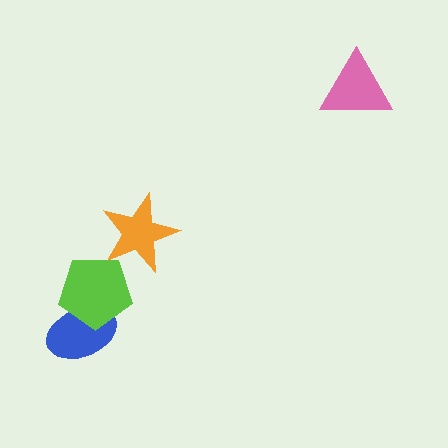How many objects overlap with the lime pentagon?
1 object overlaps with the lime pentagon.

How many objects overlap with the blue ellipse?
1 object overlaps with the blue ellipse.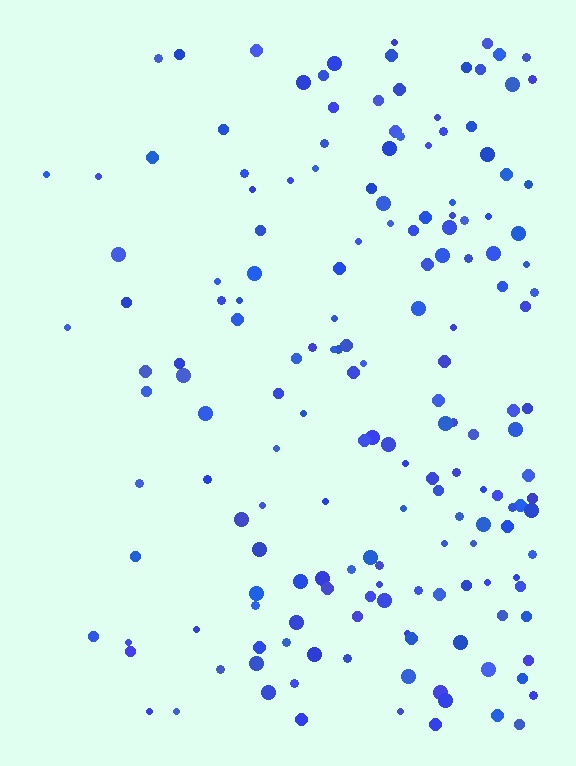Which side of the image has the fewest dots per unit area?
The left.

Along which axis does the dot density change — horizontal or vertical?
Horizontal.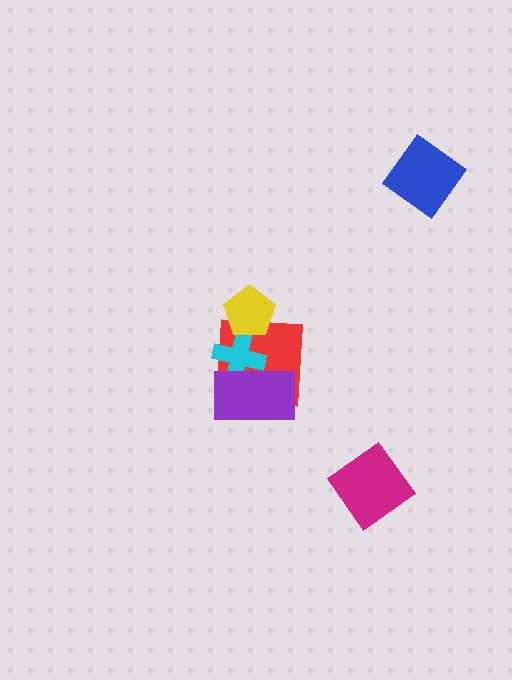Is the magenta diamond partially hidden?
No, no other shape covers it.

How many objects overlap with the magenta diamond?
0 objects overlap with the magenta diamond.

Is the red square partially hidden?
Yes, it is partially covered by another shape.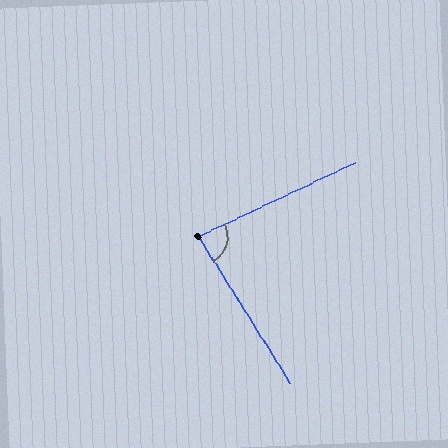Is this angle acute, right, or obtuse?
It is acute.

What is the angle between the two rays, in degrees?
Approximately 83 degrees.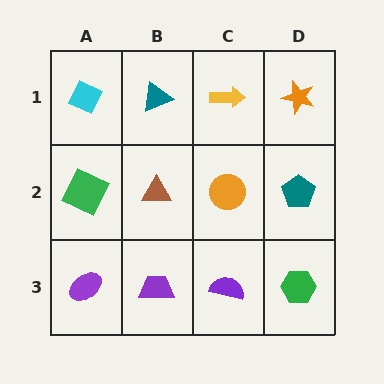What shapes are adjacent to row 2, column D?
An orange star (row 1, column D), a green hexagon (row 3, column D), an orange circle (row 2, column C).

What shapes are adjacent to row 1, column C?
An orange circle (row 2, column C), a teal triangle (row 1, column B), an orange star (row 1, column D).